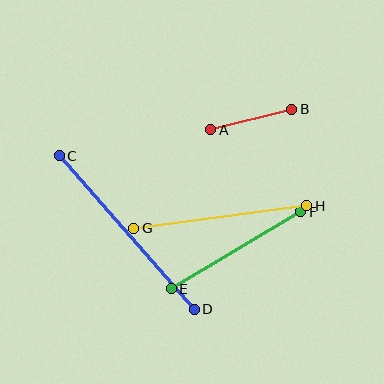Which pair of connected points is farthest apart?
Points C and D are farthest apart.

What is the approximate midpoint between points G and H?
The midpoint is at approximately (220, 217) pixels.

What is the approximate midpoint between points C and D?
The midpoint is at approximately (127, 232) pixels.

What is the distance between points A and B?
The distance is approximately 84 pixels.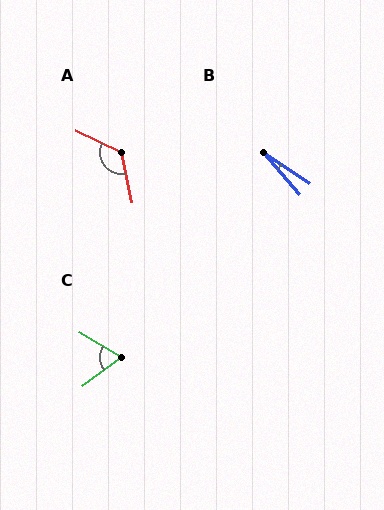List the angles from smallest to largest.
B (15°), C (67°), A (128°).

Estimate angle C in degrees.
Approximately 67 degrees.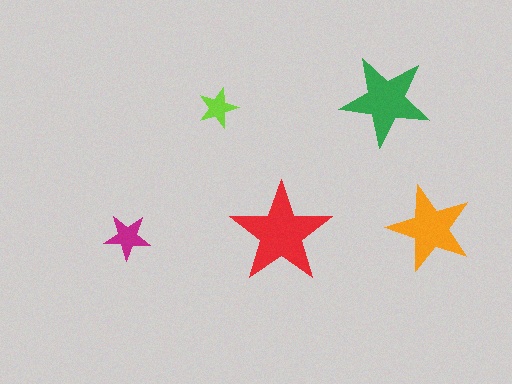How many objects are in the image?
There are 5 objects in the image.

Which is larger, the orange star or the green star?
The green one.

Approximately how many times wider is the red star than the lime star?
About 2.5 times wider.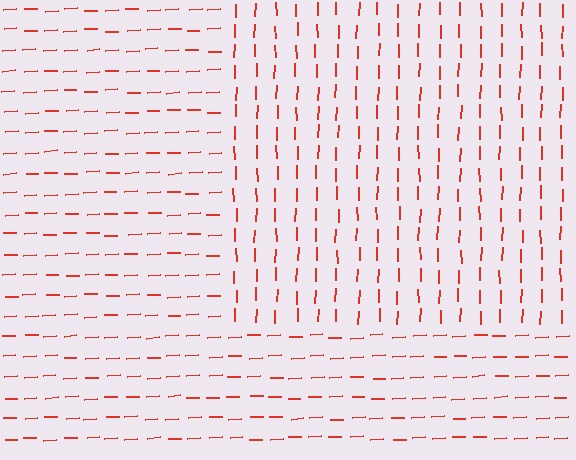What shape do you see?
I see a rectangle.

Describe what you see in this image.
The image is filled with small red line segments. A rectangle region in the image has lines oriented differently from the surrounding lines, creating a visible texture boundary.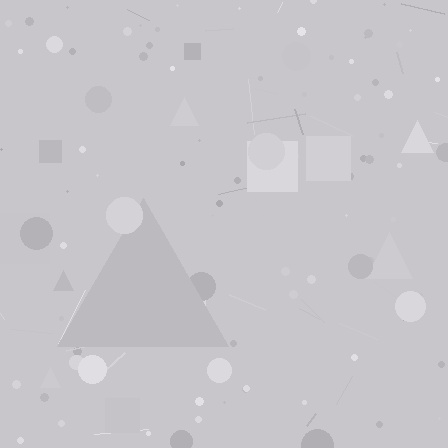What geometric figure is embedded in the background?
A triangle is embedded in the background.